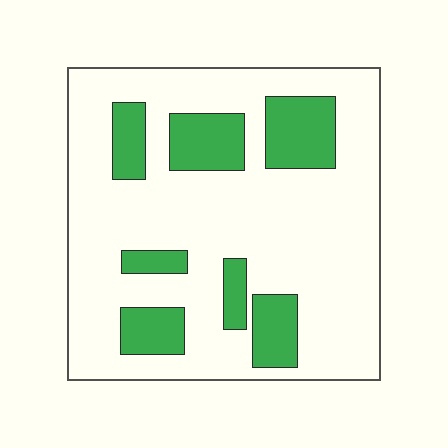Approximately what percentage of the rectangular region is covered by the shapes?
Approximately 20%.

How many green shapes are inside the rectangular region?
7.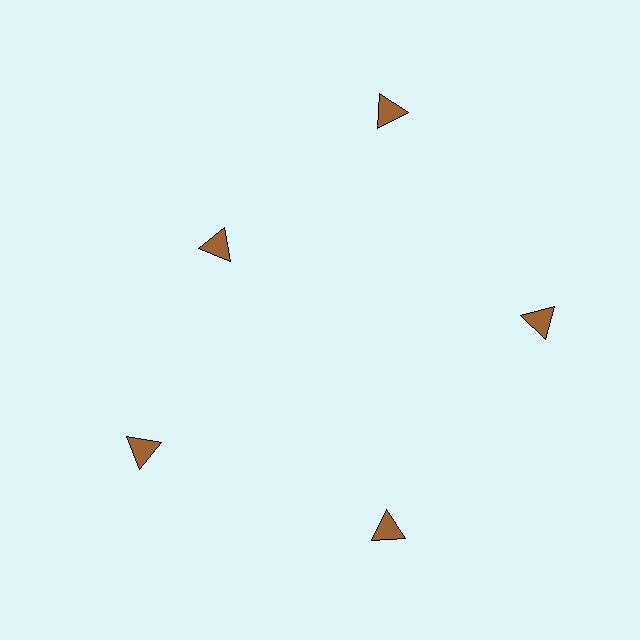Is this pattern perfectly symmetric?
No. The 5 brown triangles are arranged in a ring, but one element near the 10 o'clock position is pulled inward toward the center, breaking the 5-fold rotational symmetry.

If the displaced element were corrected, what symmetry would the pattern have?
It would have 5-fold rotational symmetry — the pattern would map onto itself every 72 degrees.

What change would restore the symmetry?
The symmetry would be restored by moving it outward, back onto the ring so that all 5 triangles sit at equal angles and equal distance from the center.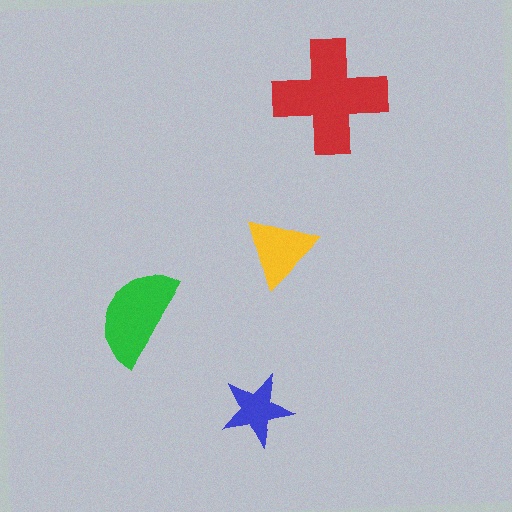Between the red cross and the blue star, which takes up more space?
The red cross.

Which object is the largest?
The red cross.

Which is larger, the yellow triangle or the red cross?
The red cross.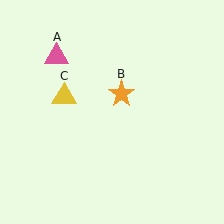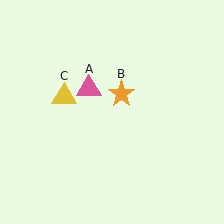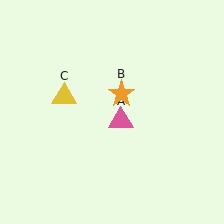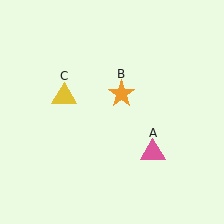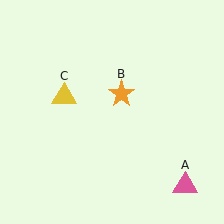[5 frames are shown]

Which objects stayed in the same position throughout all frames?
Orange star (object B) and yellow triangle (object C) remained stationary.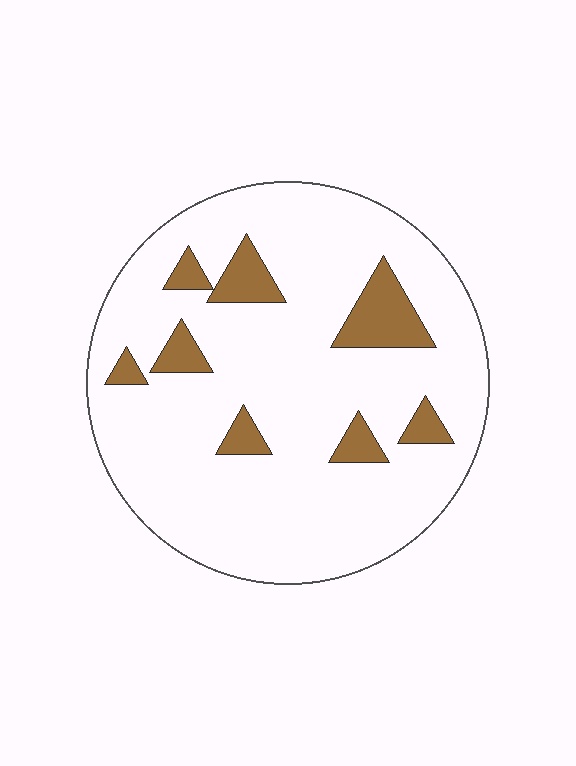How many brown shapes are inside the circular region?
8.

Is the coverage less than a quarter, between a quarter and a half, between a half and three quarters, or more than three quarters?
Less than a quarter.